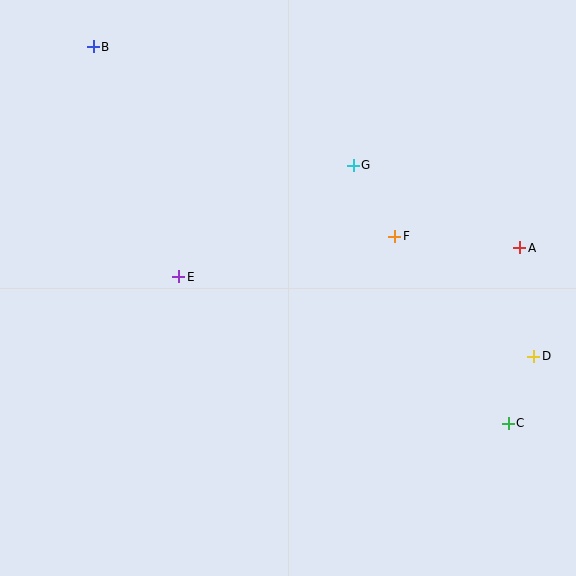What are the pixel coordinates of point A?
Point A is at (520, 248).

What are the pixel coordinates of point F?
Point F is at (395, 236).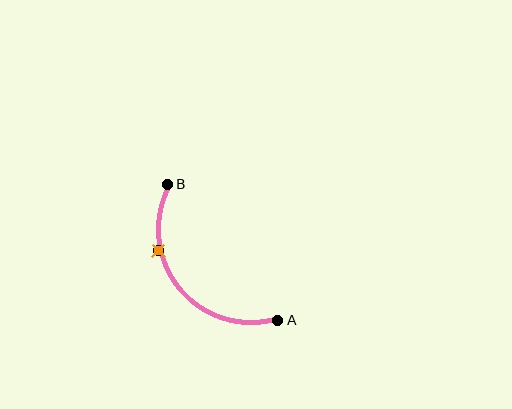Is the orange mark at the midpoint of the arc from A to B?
No. The orange mark lies on the arc but is closer to endpoint B. The arc midpoint would be at the point on the curve equidistant along the arc from both A and B.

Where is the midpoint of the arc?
The arc midpoint is the point on the curve farthest from the straight line joining A and B. It sits below and to the left of that line.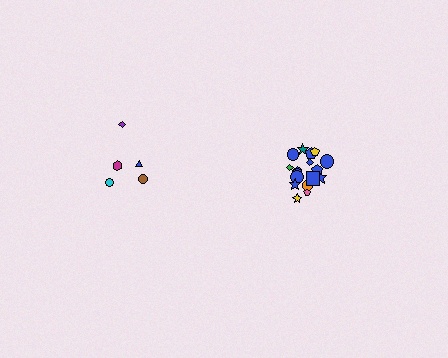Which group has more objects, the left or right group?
The right group.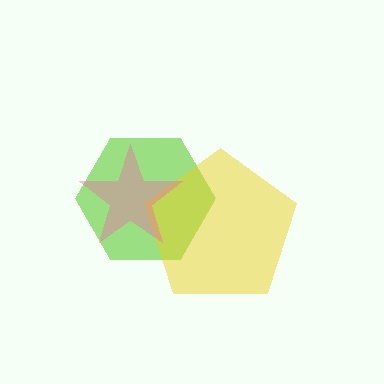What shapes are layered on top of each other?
The layered shapes are: a lime hexagon, a yellow pentagon, a pink star.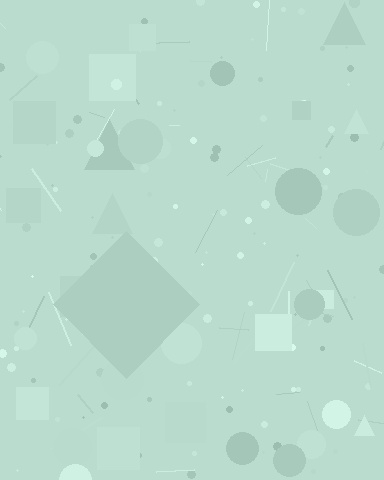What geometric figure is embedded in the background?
A diamond is embedded in the background.